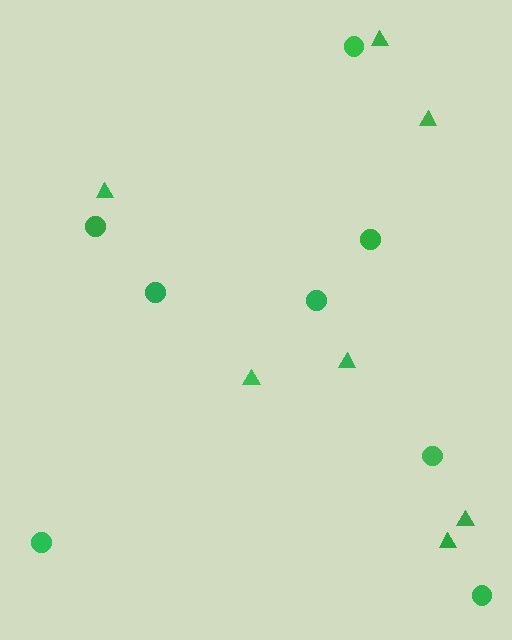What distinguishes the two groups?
There are 2 groups: one group of circles (8) and one group of triangles (7).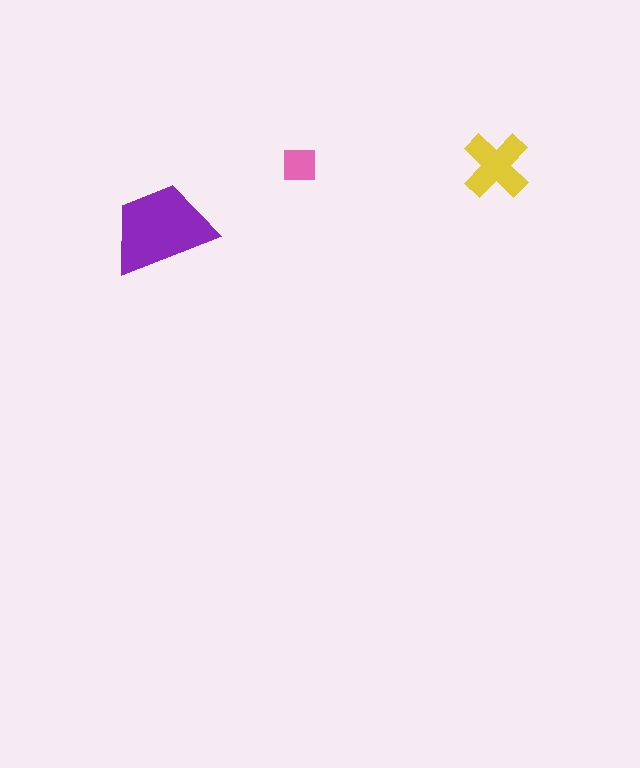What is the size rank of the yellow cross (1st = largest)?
2nd.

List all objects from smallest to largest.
The pink square, the yellow cross, the purple trapezoid.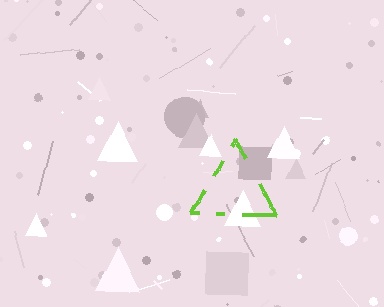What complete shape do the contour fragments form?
The contour fragments form a triangle.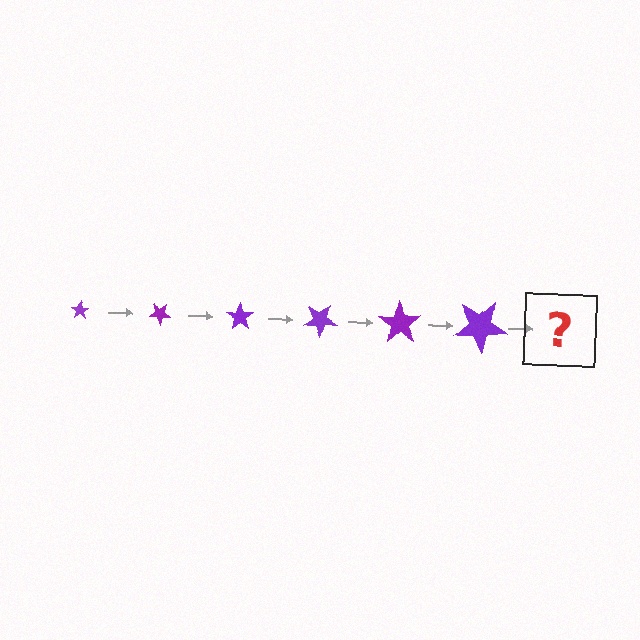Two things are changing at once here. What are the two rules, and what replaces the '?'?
The two rules are that the star grows larger each step and it rotates 35 degrees each step. The '?' should be a star, larger than the previous one and rotated 210 degrees from the start.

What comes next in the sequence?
The next element should be a star, larger than the previous one and rotated 210 degrees from the start.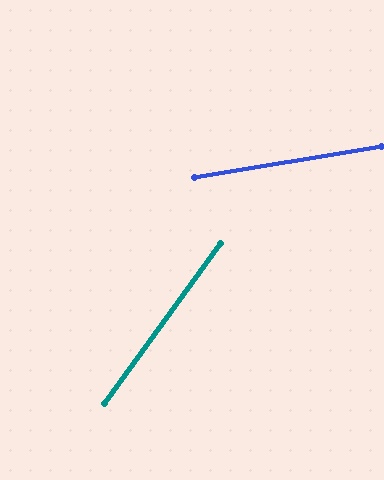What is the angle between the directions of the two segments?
Approximately 45 degrees.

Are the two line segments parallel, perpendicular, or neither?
Neither parallel nor perpendicular — they differ by about 45°.